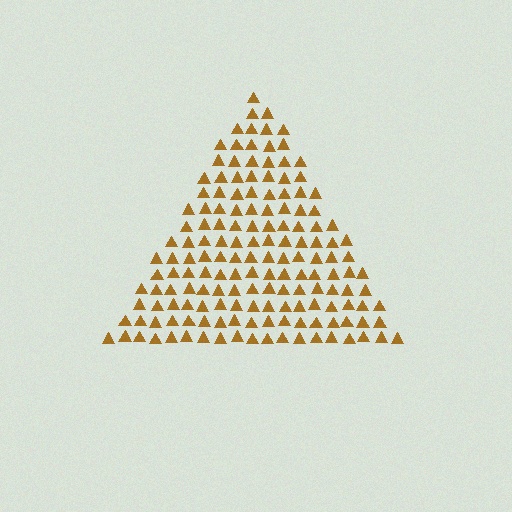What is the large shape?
The large shape is a triangle.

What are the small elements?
The small elements are triangles.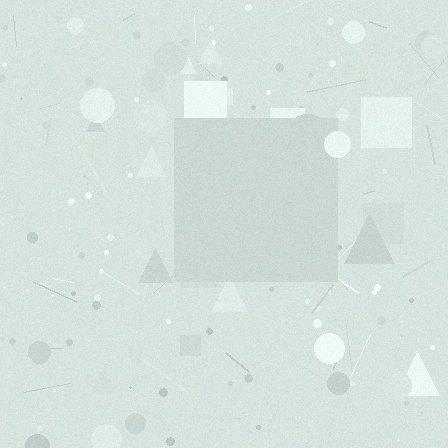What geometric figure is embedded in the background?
A square is embedded in the background.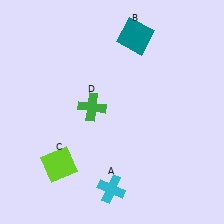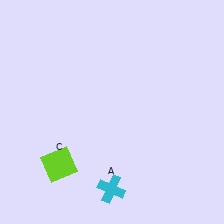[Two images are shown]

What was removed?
The green cross (D), the teal square (B) were removed in Image 2.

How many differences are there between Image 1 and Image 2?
There are 2 differences between the two images.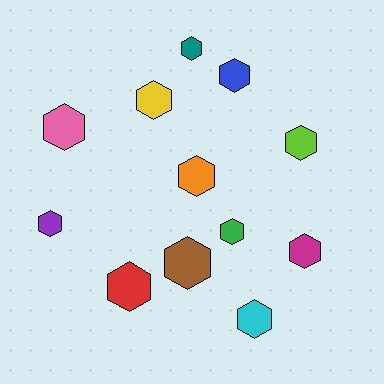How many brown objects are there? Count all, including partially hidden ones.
There is 1 brown object.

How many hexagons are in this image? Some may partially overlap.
There are 12 hexagons.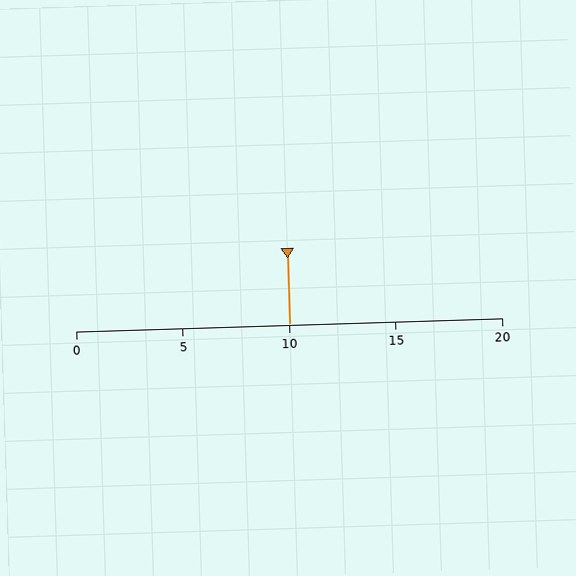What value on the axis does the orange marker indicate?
The marker indicates approximately 10.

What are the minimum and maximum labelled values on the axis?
The axis runs from 0 to 20.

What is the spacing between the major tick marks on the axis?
The major ticks are spaced 5 apart.